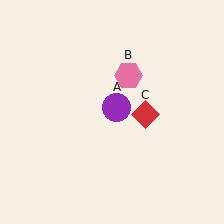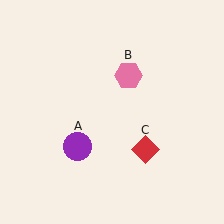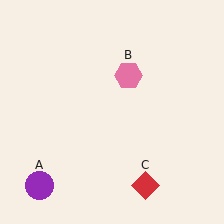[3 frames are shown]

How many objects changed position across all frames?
2 objects changed position: purple circle (object A), red diamond (object C).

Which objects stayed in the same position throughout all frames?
Pink hexagon (object B) remained stationary.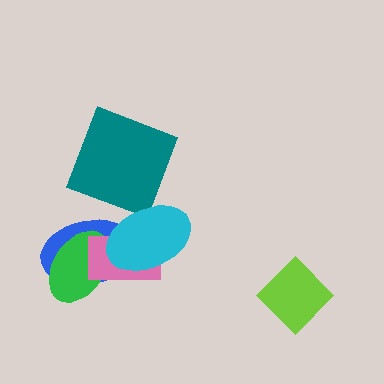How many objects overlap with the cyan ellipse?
3 objects overlap with the cyan ellipse.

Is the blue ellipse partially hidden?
Yes, it is partially covered by another shape.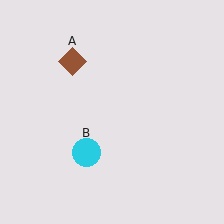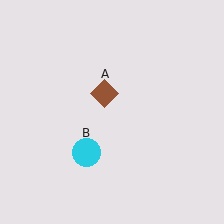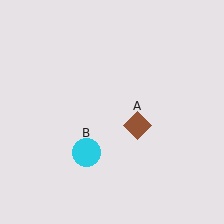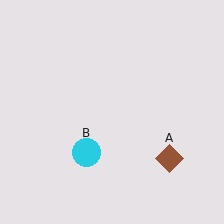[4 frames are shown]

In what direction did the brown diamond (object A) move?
The brown diamond (object A) moved down and to the right.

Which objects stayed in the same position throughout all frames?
Cyan circle (object B) remained stationary.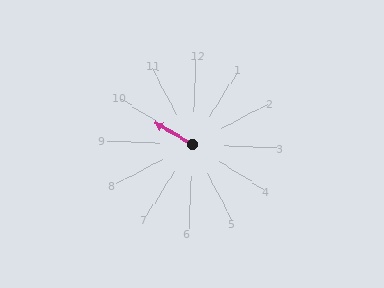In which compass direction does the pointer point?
Northwest.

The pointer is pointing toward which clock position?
Roughly 10 o'clock.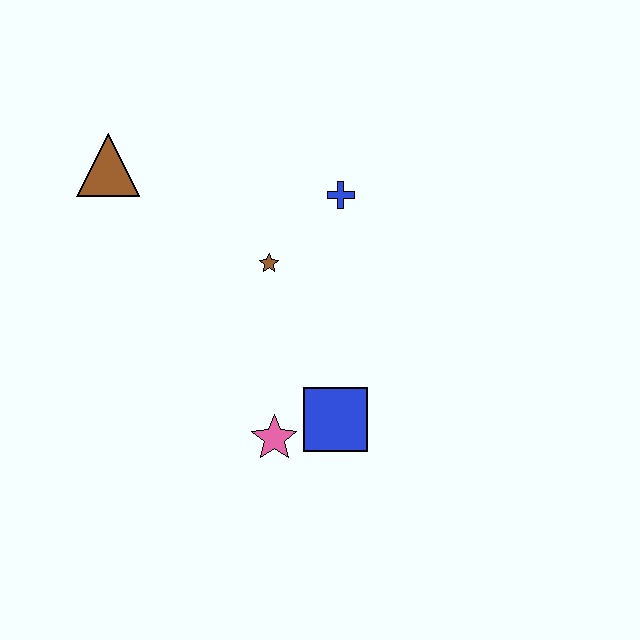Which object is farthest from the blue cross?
The pink star is farthest from the blue cross.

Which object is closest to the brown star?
The blue cross is closest to the brown star.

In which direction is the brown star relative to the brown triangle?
The brown star is to the right of the brown triangle.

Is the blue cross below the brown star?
No